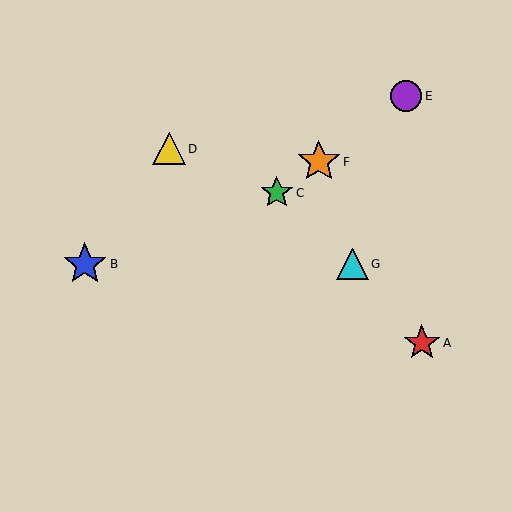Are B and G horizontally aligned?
Yes, both are at y≈264.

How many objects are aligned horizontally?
2 objects (B, G) are aligned horizontally.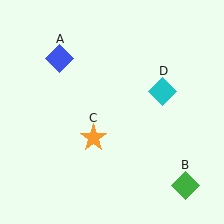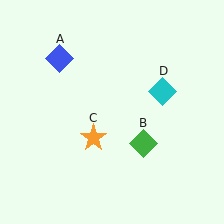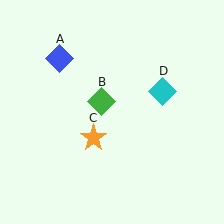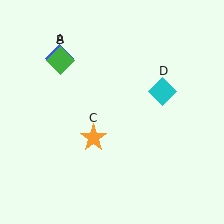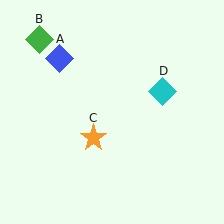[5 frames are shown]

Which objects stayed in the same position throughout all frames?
Blue diamond (object A) and orange star (object C) and cyan diamond (object D) remained stationary.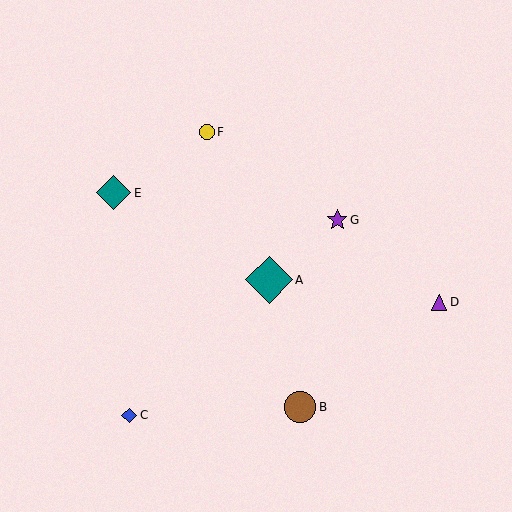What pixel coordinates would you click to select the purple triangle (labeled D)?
Click at (439, 302) to select the purple triangle D.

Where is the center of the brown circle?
The center of the brown circle is at (300, 407).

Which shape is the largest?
The teal diamond (labeled A) is the largest.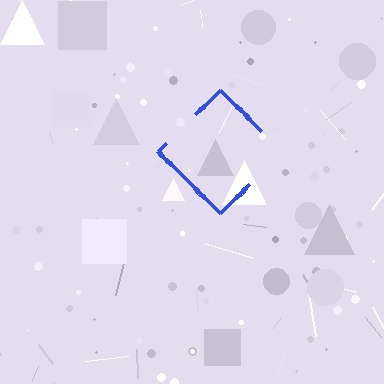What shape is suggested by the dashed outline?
The dashed outline suggests a diamond.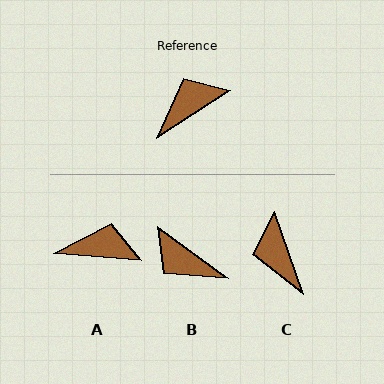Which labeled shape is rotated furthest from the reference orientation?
B, about 111 degrees away.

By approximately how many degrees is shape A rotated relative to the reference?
Approximately 38 degrees clockwise.